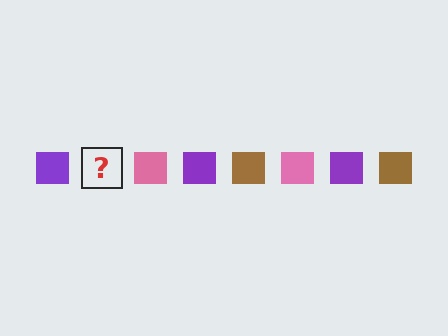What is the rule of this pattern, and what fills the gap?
The rule is that the pattern cycles through purple, brown, pink squares. The gap should be filled with a brown square.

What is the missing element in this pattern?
The missing element is a brown square.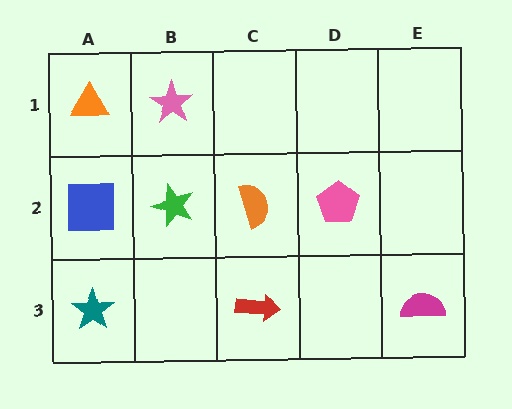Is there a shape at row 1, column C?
No, that cell is empty.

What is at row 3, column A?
A teal star.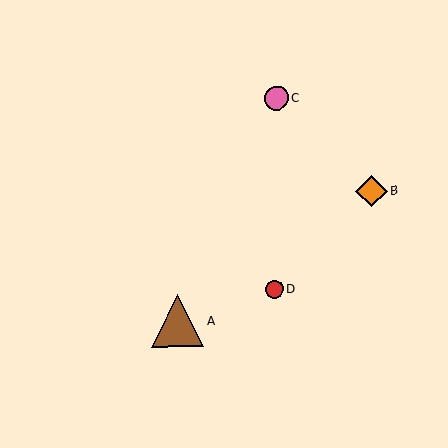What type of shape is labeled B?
Shape B is an orange diamond.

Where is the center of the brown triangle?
The center of the brown triangle is at (177, 321).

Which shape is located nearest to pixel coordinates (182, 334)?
The brown triangle (labeled A) at (177, 321) is nearest to that location.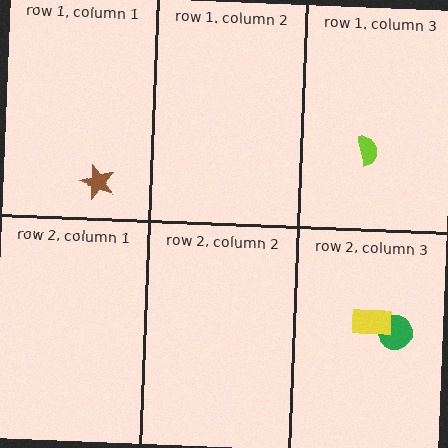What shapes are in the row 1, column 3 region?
The lime semicircle.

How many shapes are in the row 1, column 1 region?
1.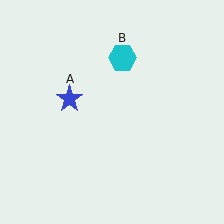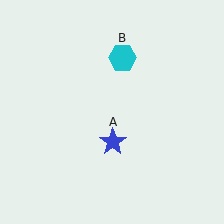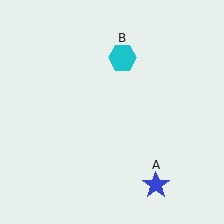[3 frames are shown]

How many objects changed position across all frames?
1 object changed position: blue star (object A).